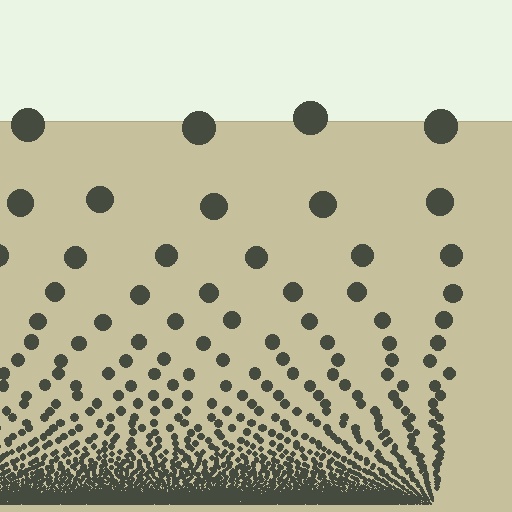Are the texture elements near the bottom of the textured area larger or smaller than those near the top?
Smaller. The gradient is inverted — elements near the bottom are smaller and denser.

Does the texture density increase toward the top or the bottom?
Density increases toward the bottom.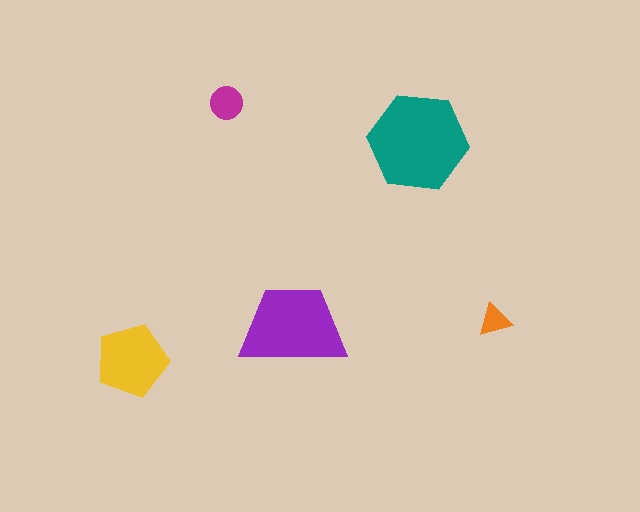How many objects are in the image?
There are 5 objects in the image.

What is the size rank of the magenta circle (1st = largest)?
4th.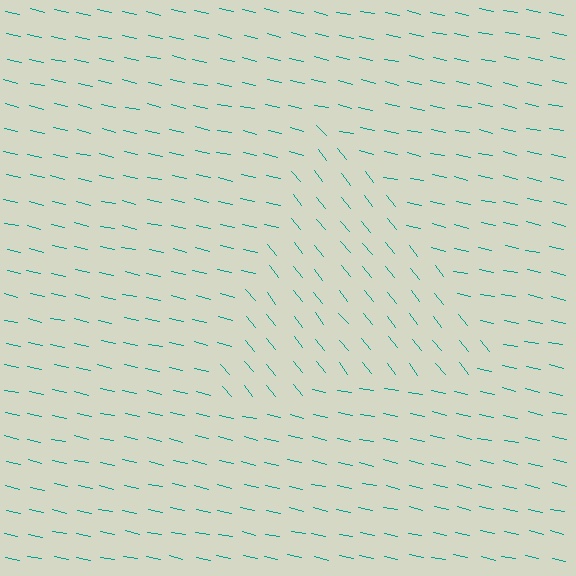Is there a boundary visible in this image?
Yes, there is a texture boundary formed by a change in line orientation.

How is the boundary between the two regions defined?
The boundary is defined purely by a change in line orientation (approximately 39 degrees difference). All lines are the same color and thickness.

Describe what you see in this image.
The image is filled with small teal line segments. A triangle region in the image has lines oriented differently from the surrounding lines, creating a visible texture boundary.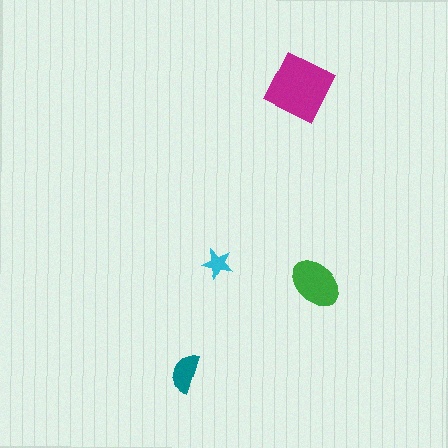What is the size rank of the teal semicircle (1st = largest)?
3rd.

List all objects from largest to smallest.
The magenta diamond, the green ellipse, the teal semicircle, the cyan star.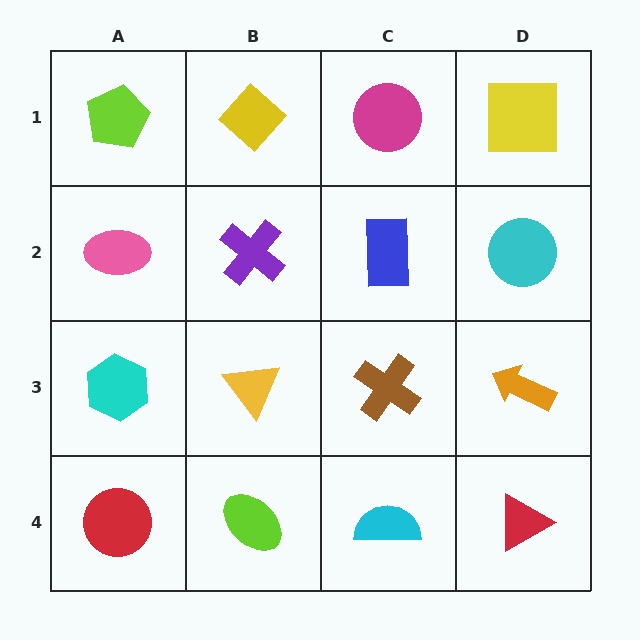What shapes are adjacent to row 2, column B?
A yellow diamond (row 1, column B), a yellow triangle (row 3, column B), a pink ellipse (row 2, column A), a blue rectangle (row 2, column C).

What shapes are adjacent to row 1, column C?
A blue rectangle (row 2, column C), a yellow diamond (row 1, column B), a yellow square (row 1, column D).